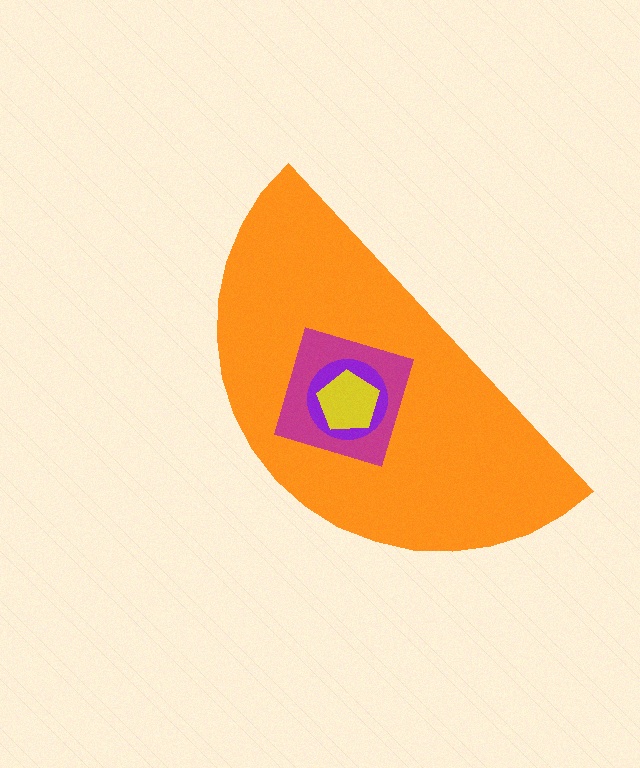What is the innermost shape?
The yellow pentagon.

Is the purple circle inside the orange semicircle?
Yes.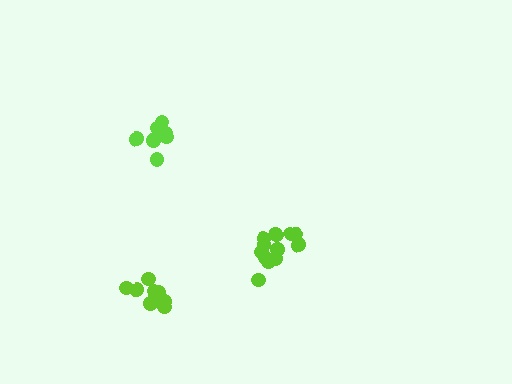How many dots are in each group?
Group 1: 9 dots, Group 2: 12 dots, Group 3: 8 dots (29 total).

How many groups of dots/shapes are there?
There are 3 groups.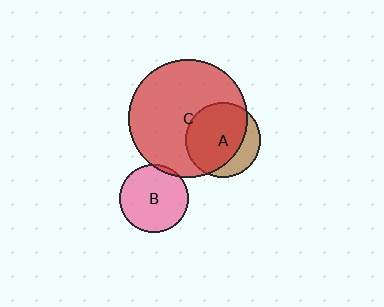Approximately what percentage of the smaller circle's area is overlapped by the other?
Approximately 5%.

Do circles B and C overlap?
Yes.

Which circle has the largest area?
Circle C (red).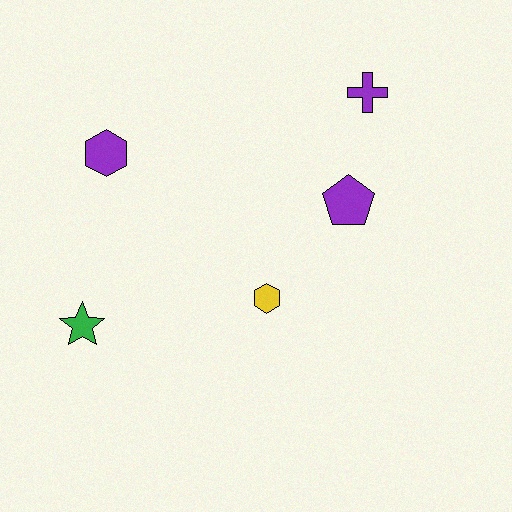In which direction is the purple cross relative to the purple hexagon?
The purple cross is to the right of the purple hexagon.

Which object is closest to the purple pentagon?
The purple cross is closest to the purple pentagon.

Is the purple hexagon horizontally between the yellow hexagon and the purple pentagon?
No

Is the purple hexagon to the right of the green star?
Yes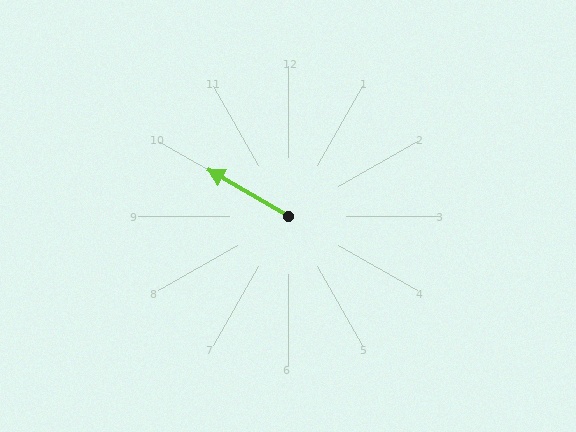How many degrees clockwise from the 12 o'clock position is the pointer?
Approximately 300 degrees.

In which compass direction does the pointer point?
Northwest.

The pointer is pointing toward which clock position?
Roughly 10 o'clock.